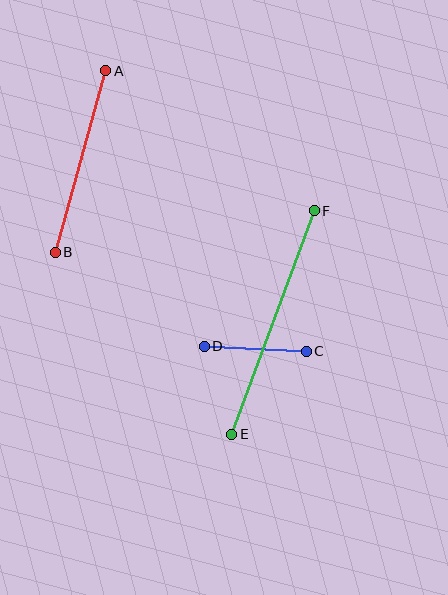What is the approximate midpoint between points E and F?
The midpoint is at approximately (273, 323) pixels.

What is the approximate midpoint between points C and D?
The midpoint is at approximately (255, 349) pixels.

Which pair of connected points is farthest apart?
Points E and F are farthest apart.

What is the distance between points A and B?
The distance is approximately 188 pixels.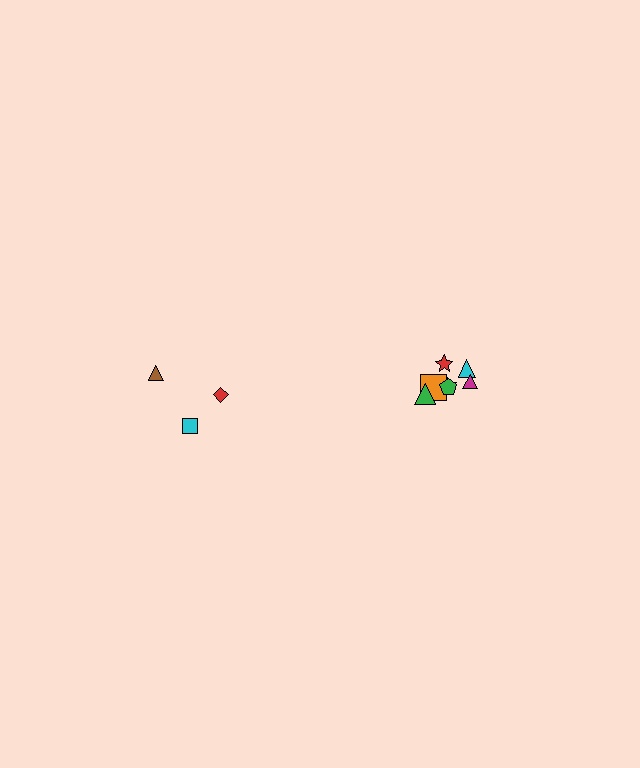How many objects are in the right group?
There are 7 objects.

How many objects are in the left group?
There are 3 objects.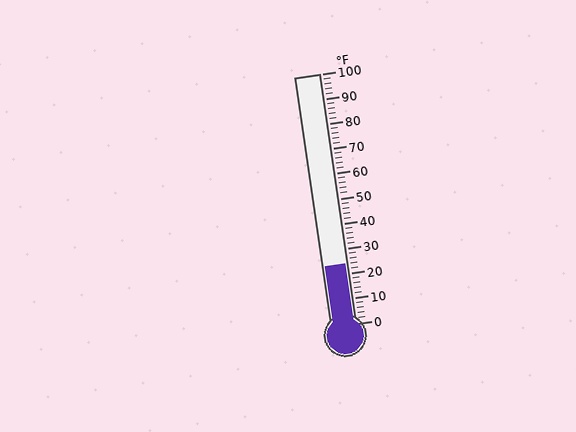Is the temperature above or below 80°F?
The temperature is below 80°F.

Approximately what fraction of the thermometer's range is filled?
The thermometer is filled to approximately 25% of its range.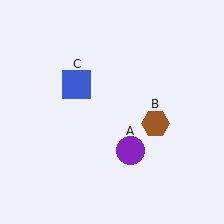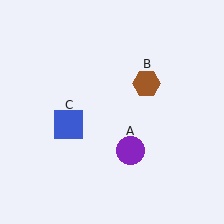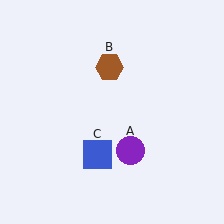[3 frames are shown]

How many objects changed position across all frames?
2 objects changed position: brown hexagon (object B), blue square (object C).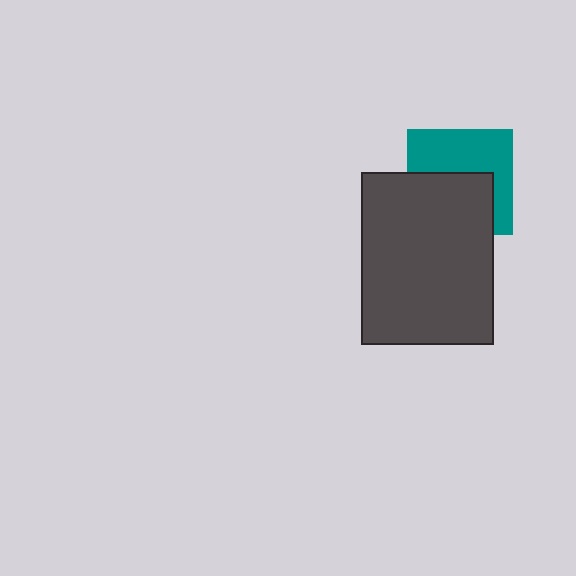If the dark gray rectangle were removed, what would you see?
You would see the complete teal square.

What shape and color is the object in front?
The object in front is a dark gray rectangle.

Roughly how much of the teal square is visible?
About half of it is visible (roughly 51%).